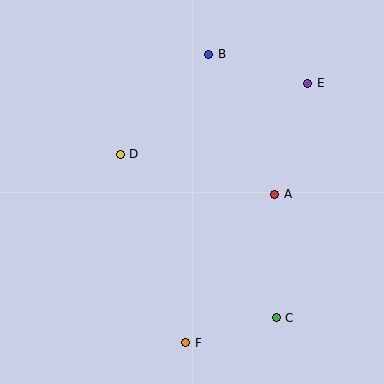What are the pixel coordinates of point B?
Point B is at (209, 54).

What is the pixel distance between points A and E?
The distance between A and E is 116 pixels.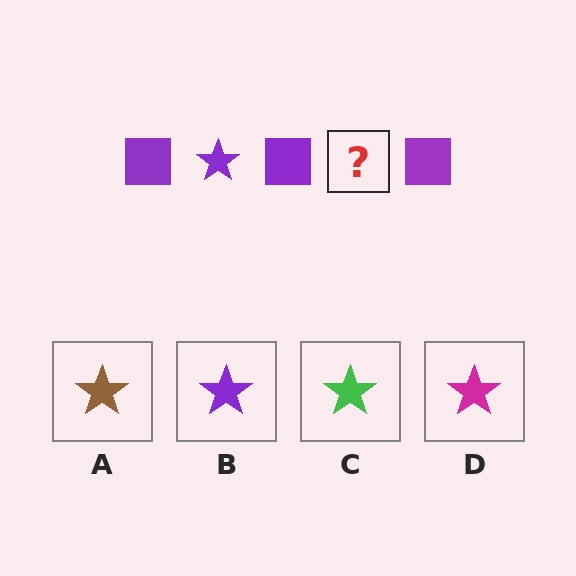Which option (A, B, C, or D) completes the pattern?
B.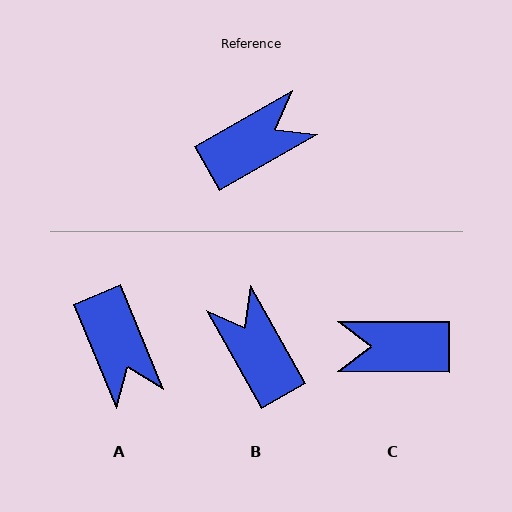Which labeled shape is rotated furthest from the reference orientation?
C, about 150 degrees away.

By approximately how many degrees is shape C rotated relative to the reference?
Approximately 150 degrees counter-clockwise.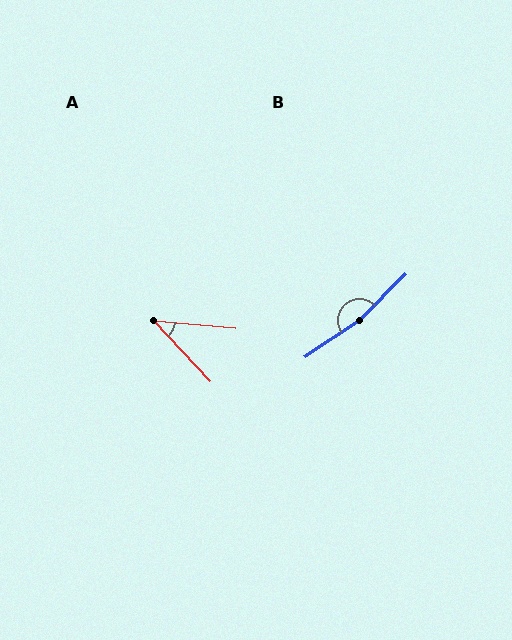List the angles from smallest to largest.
A (42°), B (169°).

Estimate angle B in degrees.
Approximately 169 degrees.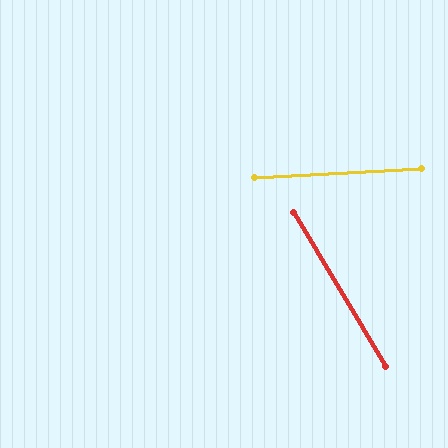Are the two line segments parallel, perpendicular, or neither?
Neither parallel nor perpendicular — they differ by about 62°.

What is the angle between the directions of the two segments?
Approximately 62 degrees.